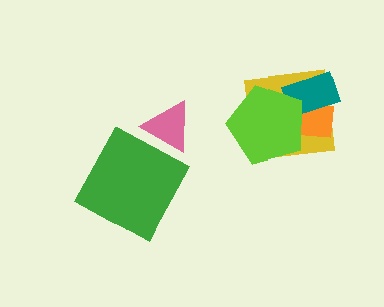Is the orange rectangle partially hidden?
Yes, it is partially covered by another shape.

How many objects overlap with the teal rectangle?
3 objects overlap with the teal rectangle.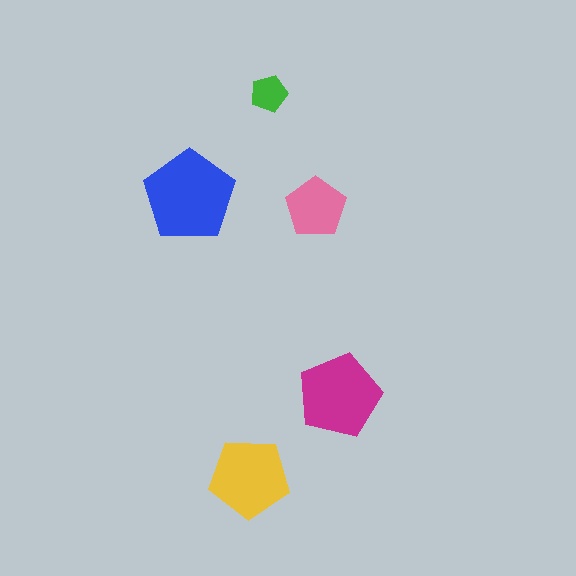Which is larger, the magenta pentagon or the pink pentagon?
The magenta one.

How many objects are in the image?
There are 5 objects in the image.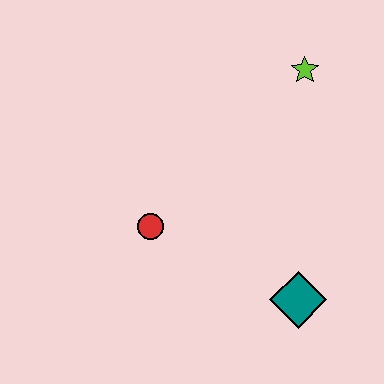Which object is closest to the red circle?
The teal diamond is closest to the red circle.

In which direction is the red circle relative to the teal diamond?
The red circle is to the left of the teal diamond.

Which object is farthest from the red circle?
The lime star is farthest from the red circle.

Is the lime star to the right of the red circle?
Yes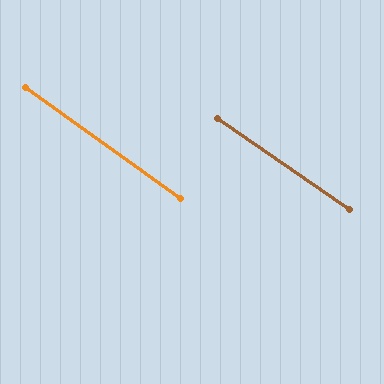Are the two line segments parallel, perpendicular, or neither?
Parallel — their directions differ by only 0.9°.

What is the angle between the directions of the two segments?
Approximately 1 degree.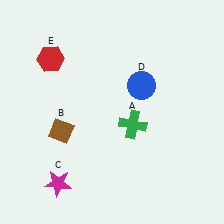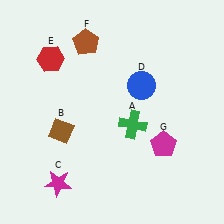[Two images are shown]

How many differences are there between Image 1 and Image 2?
There are 2 differences between the two images.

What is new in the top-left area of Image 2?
A brown pentagon (F) was added in the top-left area of Image 2.